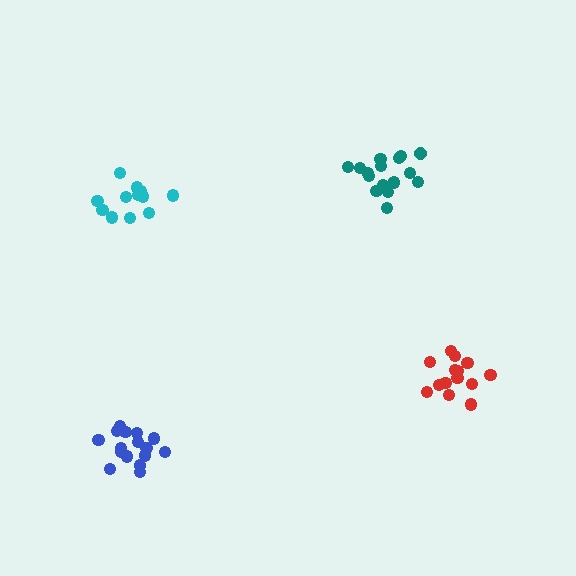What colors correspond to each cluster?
The clusters are colored: blue, red, teal, cyan.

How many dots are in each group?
Group 1: 16 dots, Group 2: 14 dots, Group 3: 17 dots, Group 4: 12 dots (59 total).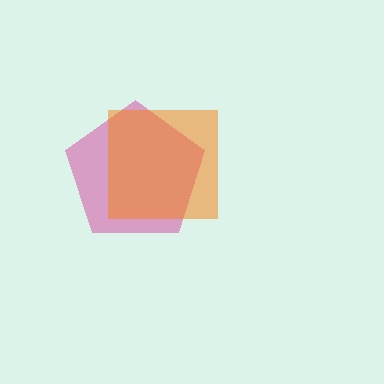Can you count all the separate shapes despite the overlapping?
Yes, there are 2 separate shapes.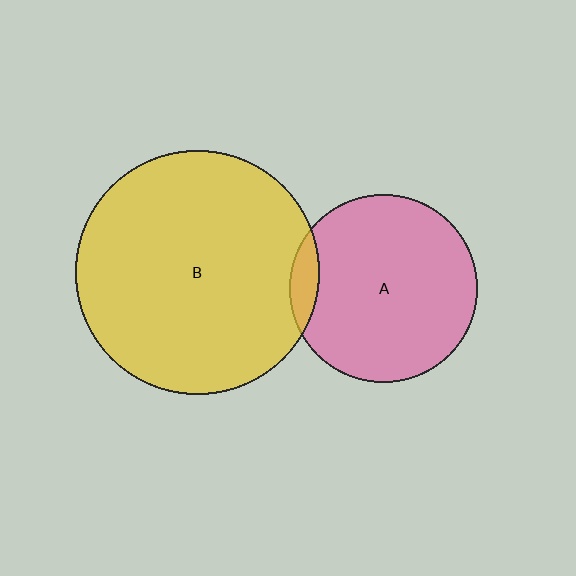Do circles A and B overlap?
Yes.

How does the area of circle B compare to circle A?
Approximately 1.7 times.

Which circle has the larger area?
Circle B (yellow).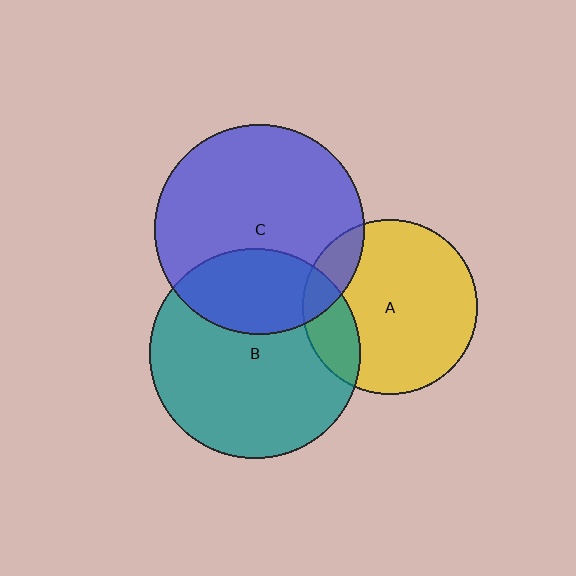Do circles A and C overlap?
Yes.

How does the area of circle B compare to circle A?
Approximately 1.4 times.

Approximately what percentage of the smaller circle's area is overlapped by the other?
Approximately 15%.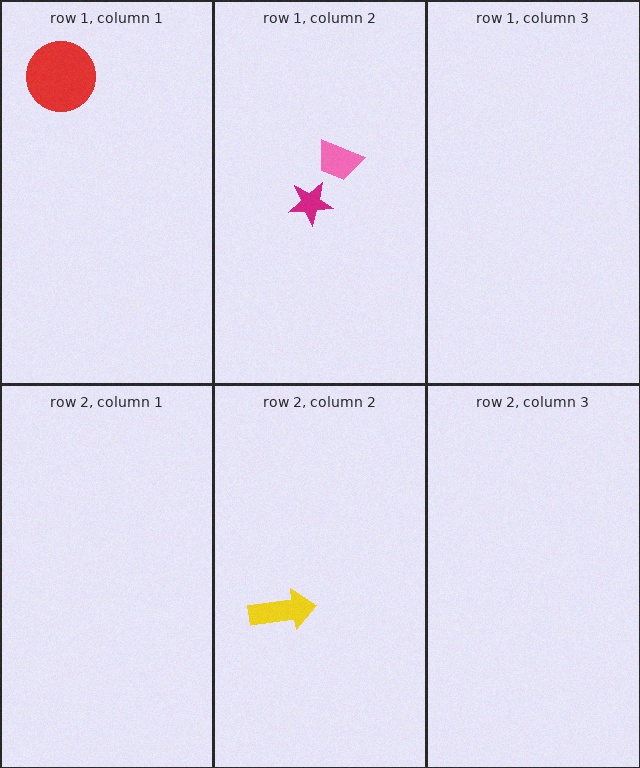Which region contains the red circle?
The row 1, column 1 region.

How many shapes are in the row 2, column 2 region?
1.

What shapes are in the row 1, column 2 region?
The magenta star, the pink trapezoid.